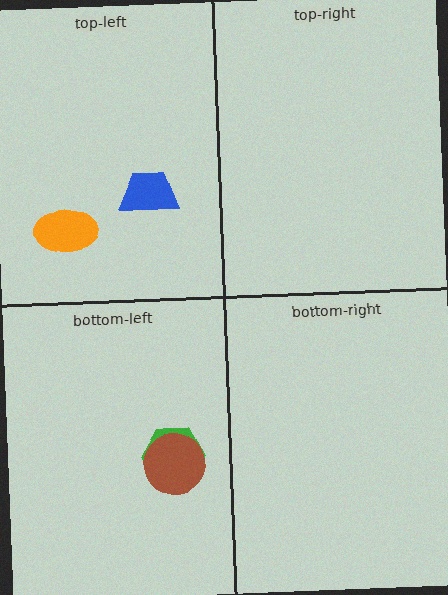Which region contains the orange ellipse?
The top-left region.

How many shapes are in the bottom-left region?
2.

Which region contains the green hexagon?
The bottom-left region.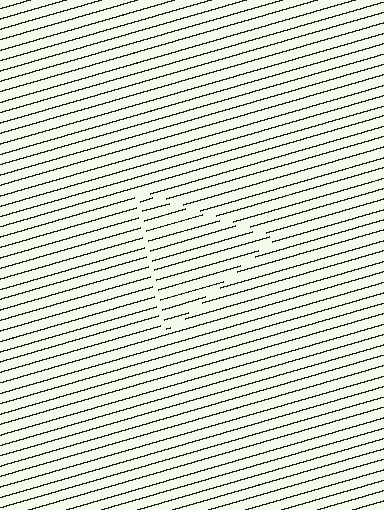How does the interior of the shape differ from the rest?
The interior of the shape contains the same grating, shifted by half a period — the contour is defined by the phase discontinuity where line-ends from the inner and outer gratings abut.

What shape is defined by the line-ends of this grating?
An illusory triangle. The interior of the shape contains the same grating, shifted by half a period — the contour is defined by the phase discontinuity where line-ends from the inner and outer gratings abut.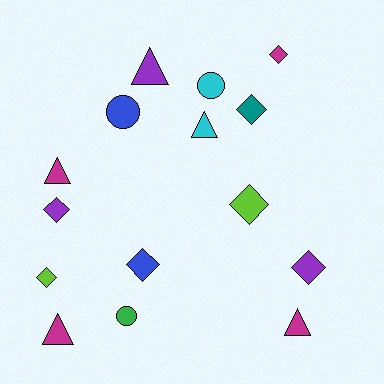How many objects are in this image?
There are 15 objects.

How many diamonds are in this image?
There are 7 diamonds.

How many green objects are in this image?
There is 1 green object.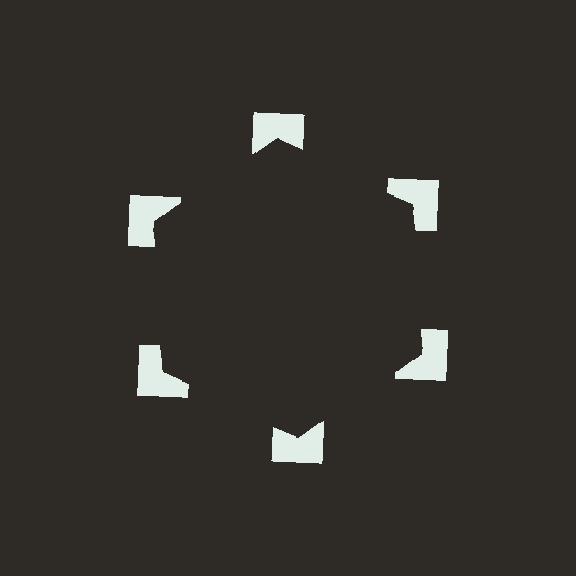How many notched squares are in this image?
There are 6 — one at each vertex of the illusory hexagon.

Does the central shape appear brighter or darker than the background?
It typically appears slightly darker than the background, even though no actual brightness change is drawn.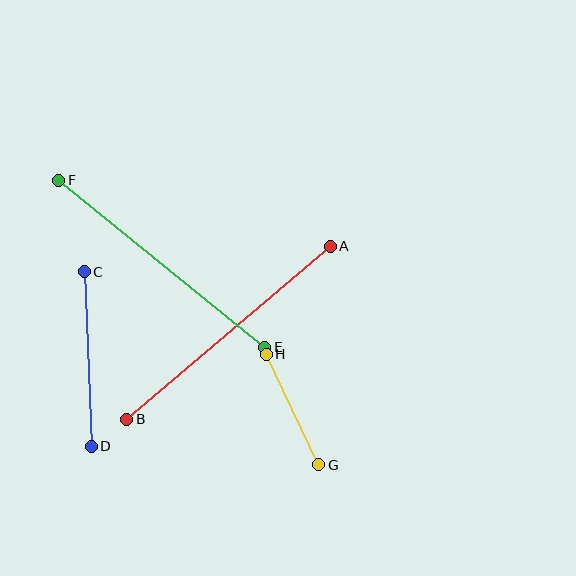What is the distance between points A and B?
The distance is approximately 267 pixels.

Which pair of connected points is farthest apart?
Points A and B are farthest apart.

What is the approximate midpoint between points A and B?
The midpoint is at approximately (228, 333) pixels.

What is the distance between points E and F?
The distance is approximately 265 pixels.